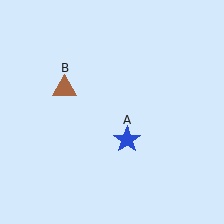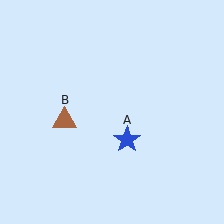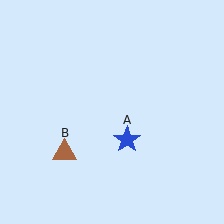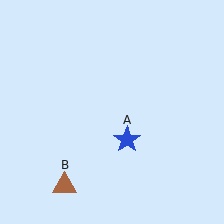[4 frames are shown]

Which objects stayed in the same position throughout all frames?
Blue star (object A) remained stationary.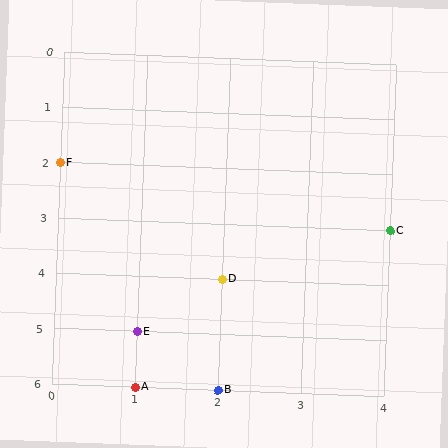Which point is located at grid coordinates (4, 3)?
Point C is at (4, 3).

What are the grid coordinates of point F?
Point F is at grid coordinates (0, 2).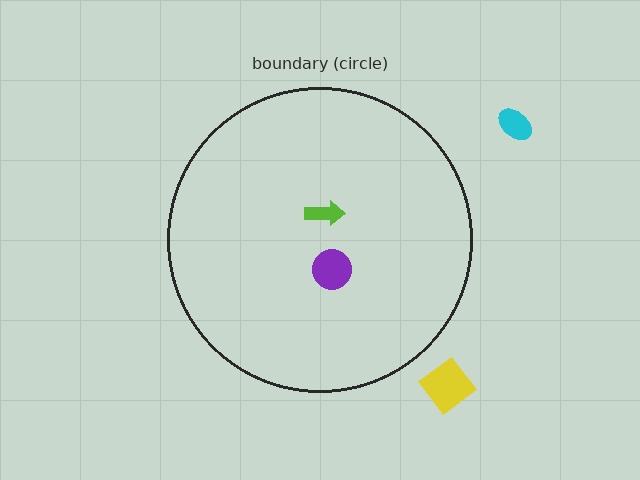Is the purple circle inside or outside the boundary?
Inside.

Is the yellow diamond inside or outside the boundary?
Outside.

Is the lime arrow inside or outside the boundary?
Inside.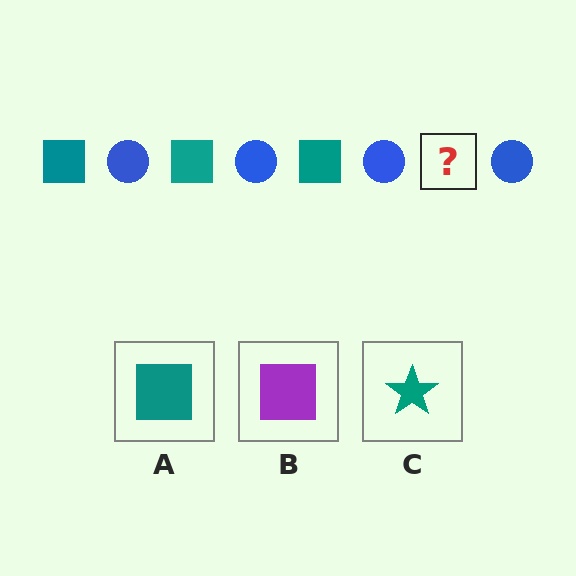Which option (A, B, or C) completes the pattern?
A.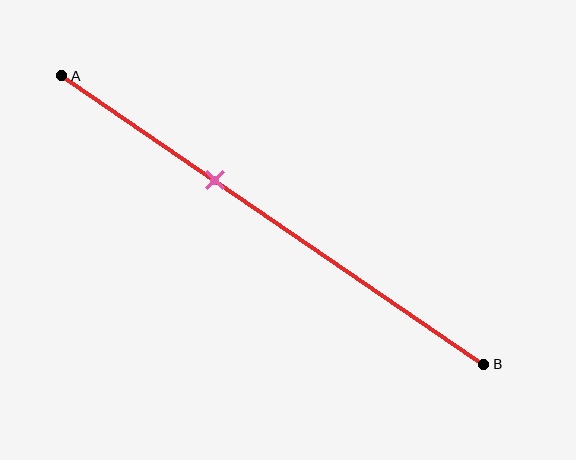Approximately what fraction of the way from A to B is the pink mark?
The pink mark is approximately 35% of the way from A to B.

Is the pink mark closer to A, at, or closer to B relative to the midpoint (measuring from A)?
The pink mark is closer to point A than the midpoint of segment AB.